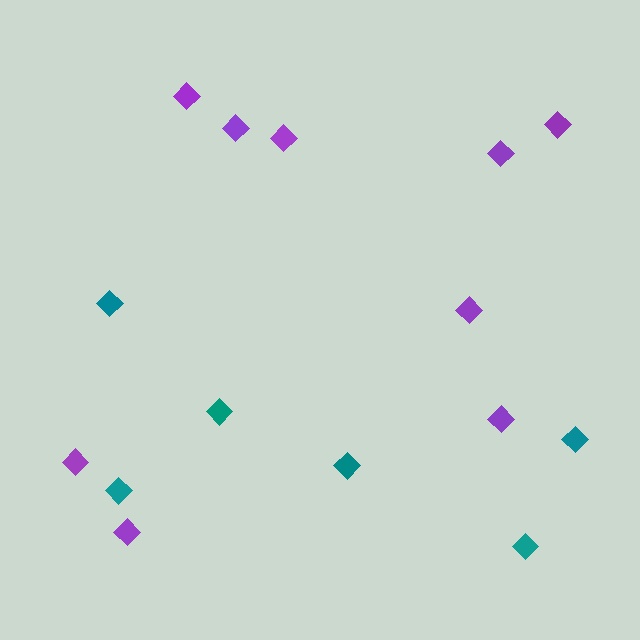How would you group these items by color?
There are 2 groups: one group of teal diamonds (6) and one group of purple diamonds (9).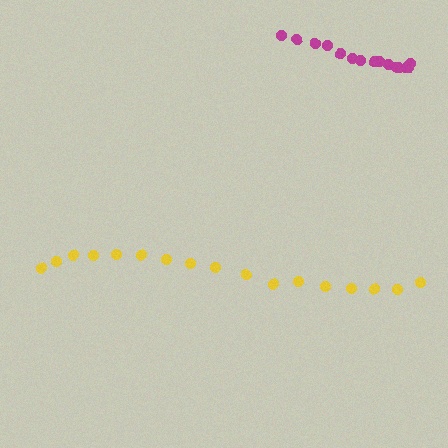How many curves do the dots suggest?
There are 2 distinct paths.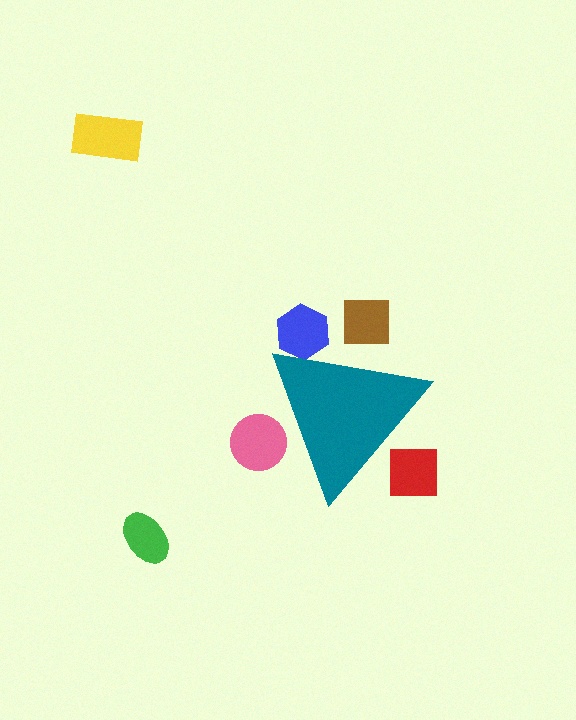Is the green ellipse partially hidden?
No, the green ellipse is fully visible.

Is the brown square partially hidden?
Yes, the brown square is partially hidden behind the teal triangle.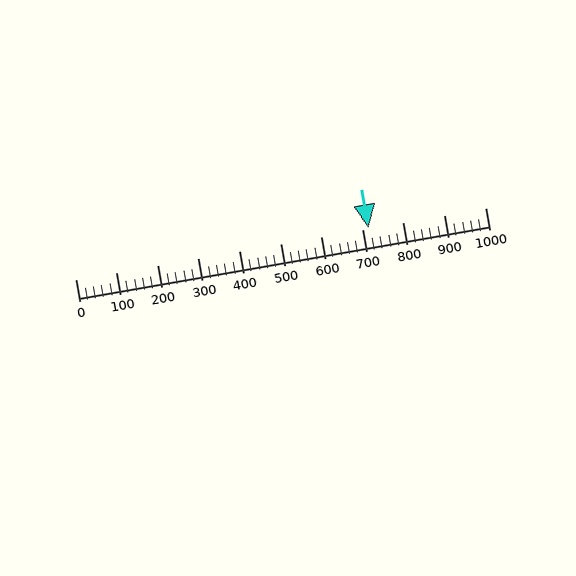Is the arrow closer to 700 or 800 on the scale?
The arrow is closer to 700.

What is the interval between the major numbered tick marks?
The major tick marks are spaced 100 units apart.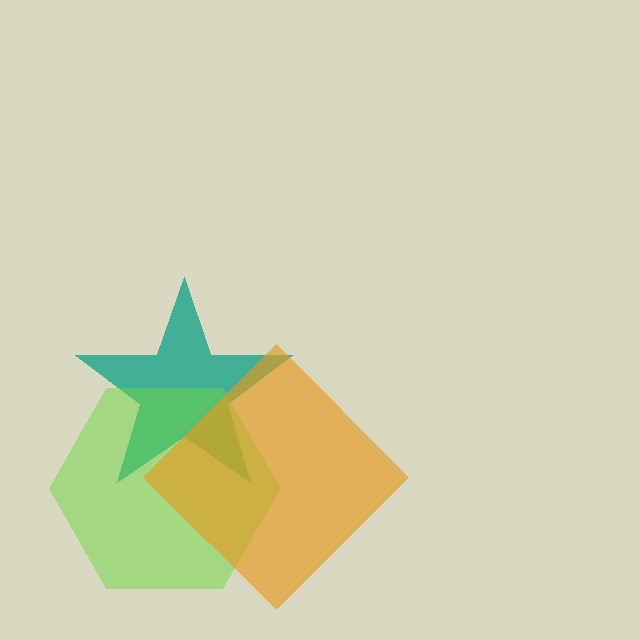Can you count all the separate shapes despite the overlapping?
Yes, there are 3 separate shapes.